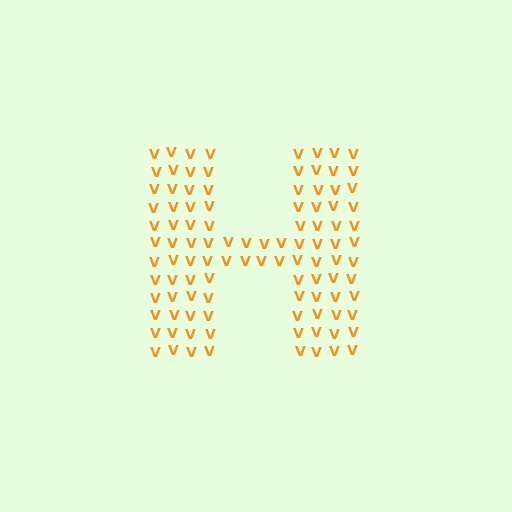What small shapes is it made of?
It is made of small letter V's.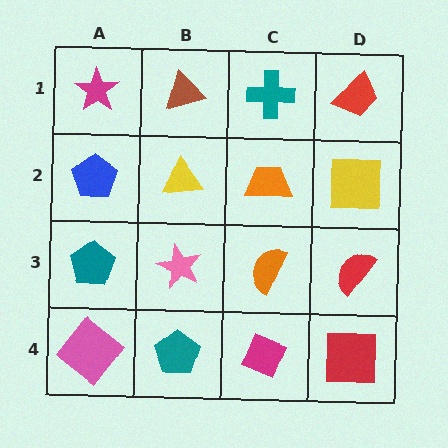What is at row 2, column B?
A yellow triangle.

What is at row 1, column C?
A teal cross.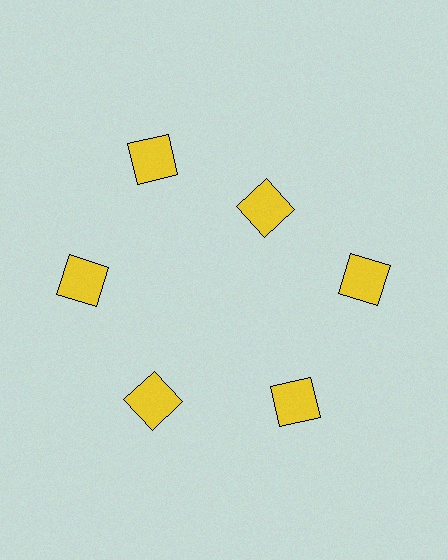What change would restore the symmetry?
The symmetry would be restored by moving it outward, back onto the ring so that all 6 squares sit at equal angles and equal distance from the center.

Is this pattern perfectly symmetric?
No. The 6 yellow squares are arranged in a ring, but one element near the 1 o'clock position is pulled inward toward the center, breaking the 6-fold rotational symmetry.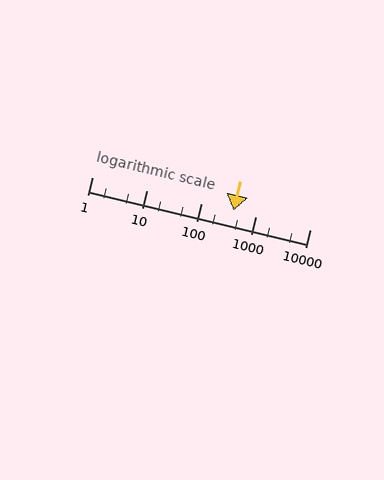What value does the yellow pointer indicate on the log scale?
The pointer indicates approximately 390.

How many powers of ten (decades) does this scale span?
The scale spans 4 decades, from 1 to 10000.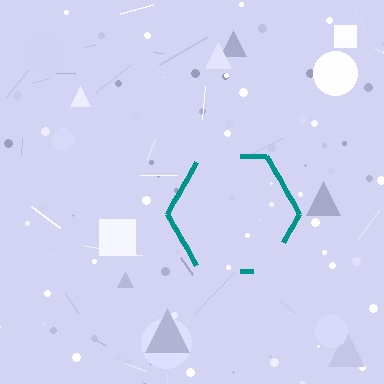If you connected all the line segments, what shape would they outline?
They would outline a hexagon.